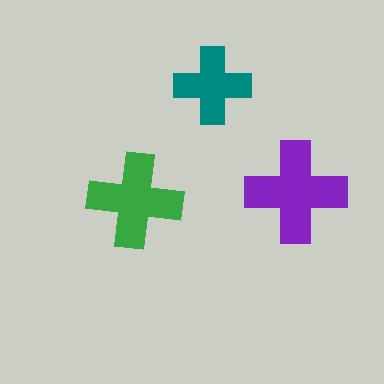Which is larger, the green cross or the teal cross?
The green one.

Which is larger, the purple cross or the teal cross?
The purple one.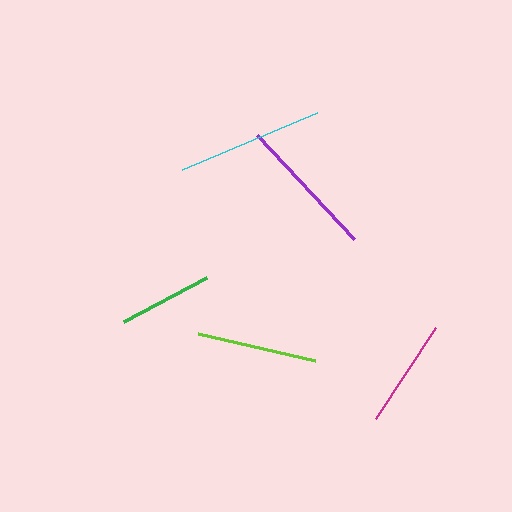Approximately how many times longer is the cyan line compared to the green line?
The cyan line is approximately 1.6 times the length of the green line.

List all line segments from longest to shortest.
From longest to shortest: cyan, purple, lime, magenta, green.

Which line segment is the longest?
The cyan line is the longest at approximately 147 pixels.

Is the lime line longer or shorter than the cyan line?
The cyan line is longer than the lime line.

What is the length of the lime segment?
The lime segment is approximately 120 pixels long.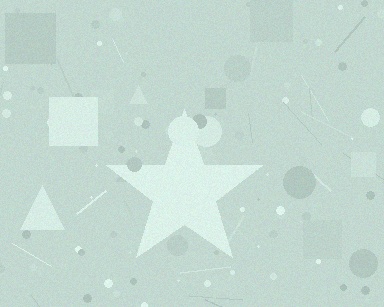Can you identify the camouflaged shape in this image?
The camouflaged shape is a star.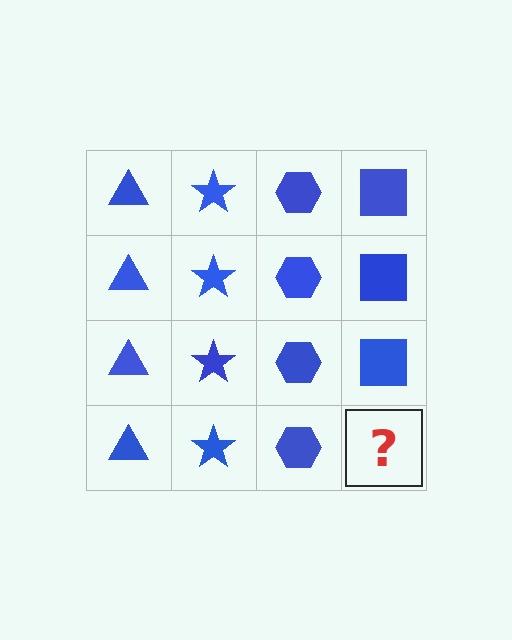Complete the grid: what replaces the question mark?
The question mark should be replaced with a blue square.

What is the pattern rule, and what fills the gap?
The rule is that each column has a consistent shape. The gap should be filled with a blue square.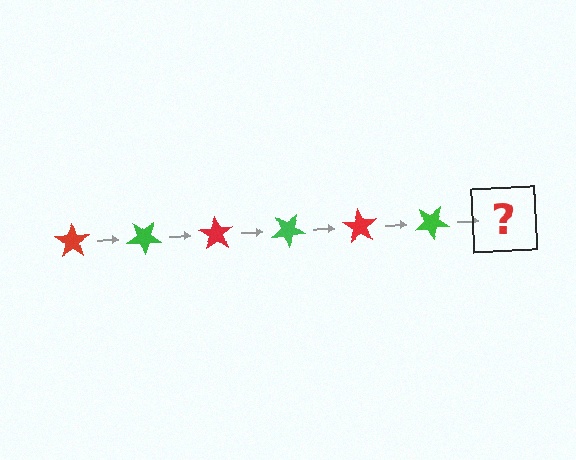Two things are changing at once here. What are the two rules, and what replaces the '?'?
The two rules are that it rotates 35 degrees each step and the color cycles through red and green. The '?' should be a red star, rotated 210 degrees from the start.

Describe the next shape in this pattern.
It should be a red star, rotated 210 degrees from the start.